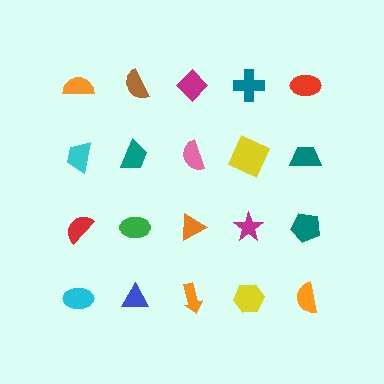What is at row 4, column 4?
A yellow hexagon.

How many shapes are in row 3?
5 shapes.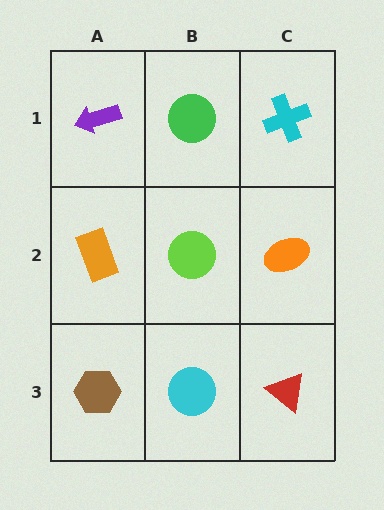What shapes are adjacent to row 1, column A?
An orange rectangle (row 2, column A), a green circle (row 1, column B).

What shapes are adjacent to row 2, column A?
A purple arrow (row 1, column A), a brown hexagon (row 3, column A), a lime circle (row 2, column B).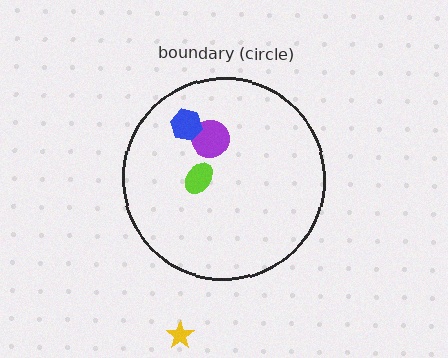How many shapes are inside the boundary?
3 inside, 1 outside.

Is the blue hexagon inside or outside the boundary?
Inside.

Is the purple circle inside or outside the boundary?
Inside.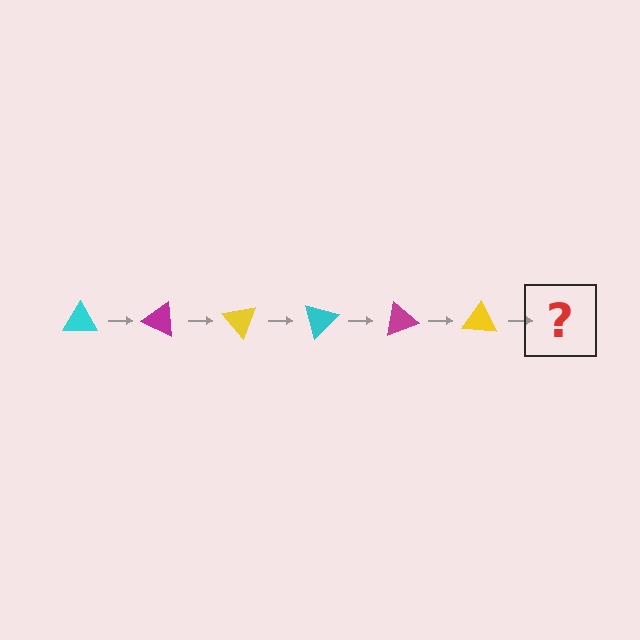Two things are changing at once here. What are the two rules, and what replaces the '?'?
The two rules are that it rotates 25 degrees each step and the color cycles through cyan, magenta, and yellow. The '?' should be a cyan triangle, rotated 150 degrees from the start.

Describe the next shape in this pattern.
It should be a cyan triangle, rotated 150 degrees from the start.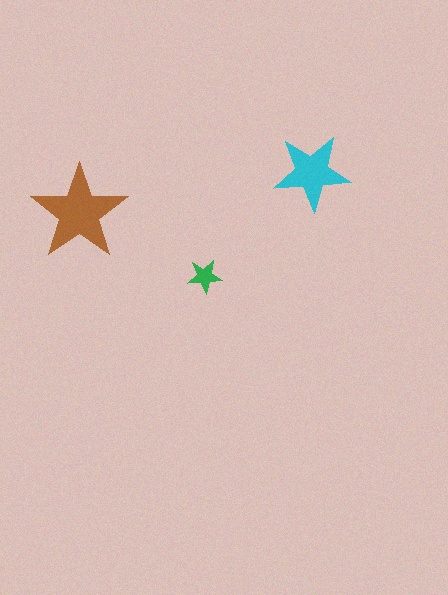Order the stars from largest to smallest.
the brown one, the cyan one, the green one.